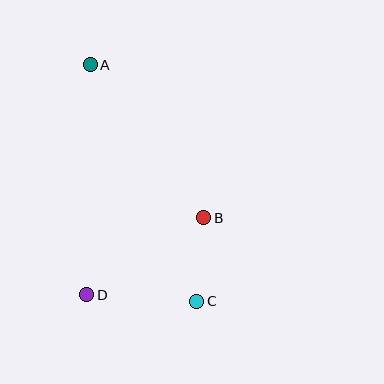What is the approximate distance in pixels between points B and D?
The distance between B and D is approximately 140 pixels.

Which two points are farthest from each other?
Points A and C are farthest from each other.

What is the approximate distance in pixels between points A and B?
The distance between A and B is approximately 191 pixels.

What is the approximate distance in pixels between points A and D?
The distance between A and D is approximately 230 pixels.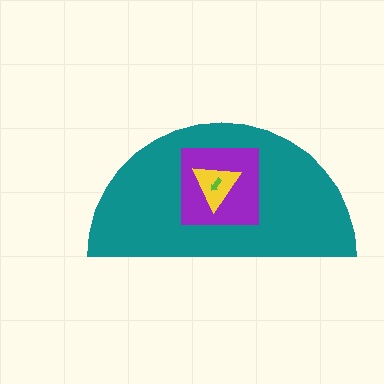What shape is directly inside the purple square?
The yellow triangle.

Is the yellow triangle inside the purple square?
Yes.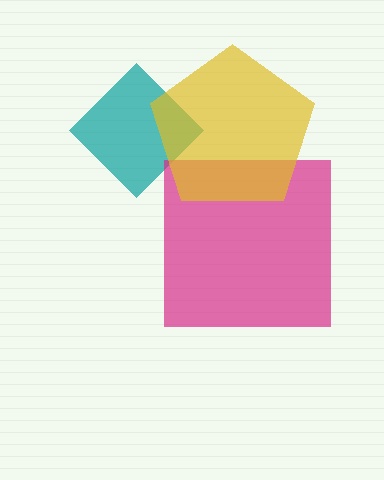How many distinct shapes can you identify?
There are 3 distinct shapes: a teal diamond, a magenta square, a yellow pentagon.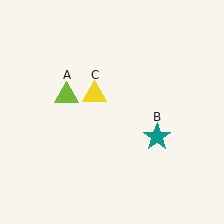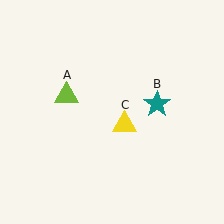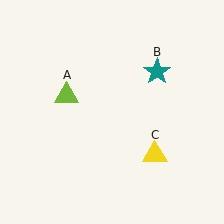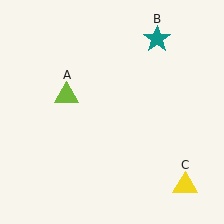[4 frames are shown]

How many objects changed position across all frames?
2 objects changed position: teal star (object B), yellow triangle (object C).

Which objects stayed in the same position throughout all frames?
Lime triangle (object A) remained stationary.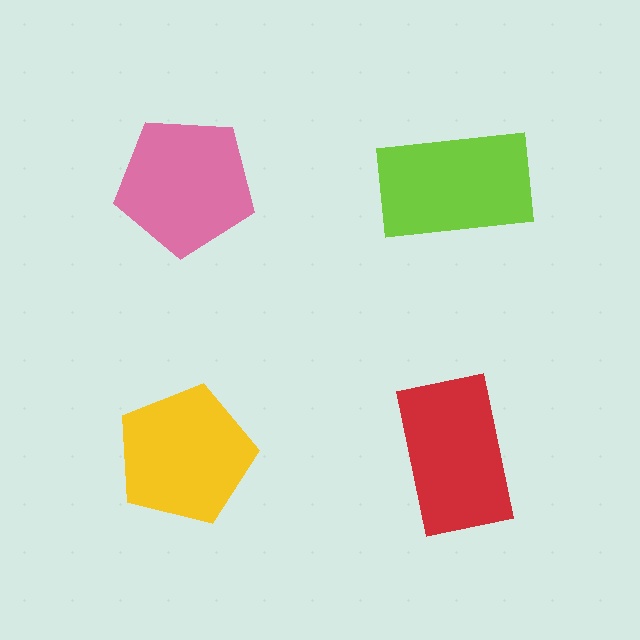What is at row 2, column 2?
A red rectangle.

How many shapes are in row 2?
2 shapes.